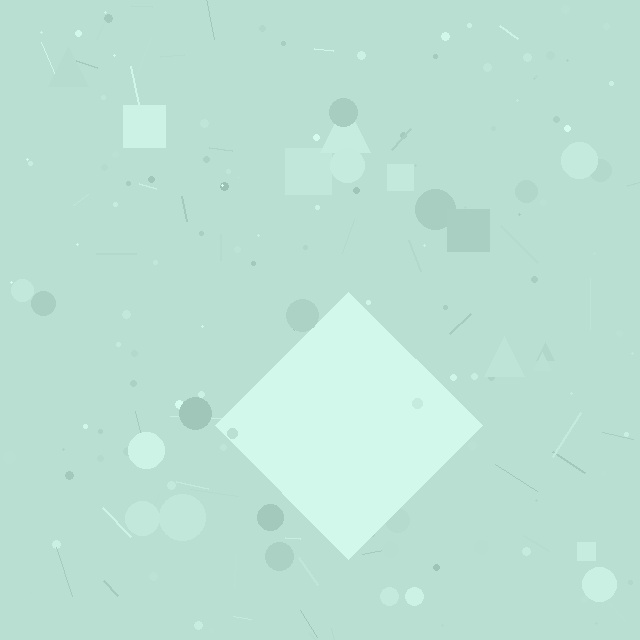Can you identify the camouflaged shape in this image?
The camouflaged shape is a diamond.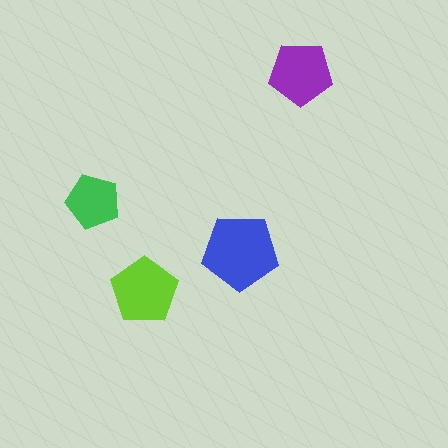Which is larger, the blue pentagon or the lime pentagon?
The blue one.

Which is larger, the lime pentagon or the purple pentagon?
The lime one.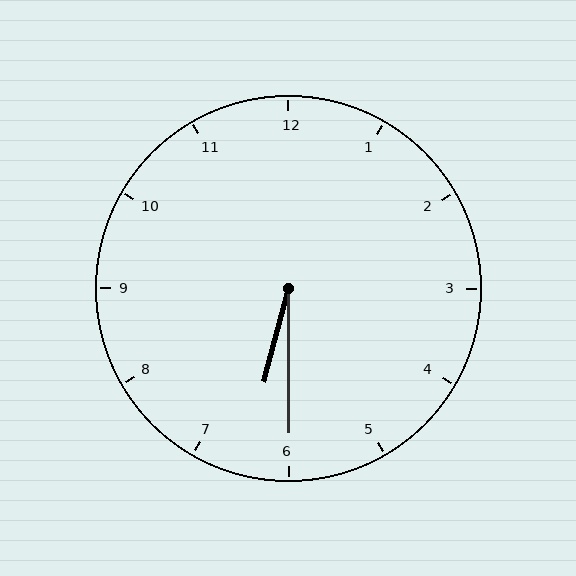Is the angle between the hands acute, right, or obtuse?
It is acute.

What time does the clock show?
6:30.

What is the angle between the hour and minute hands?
Approximately 15 degrees.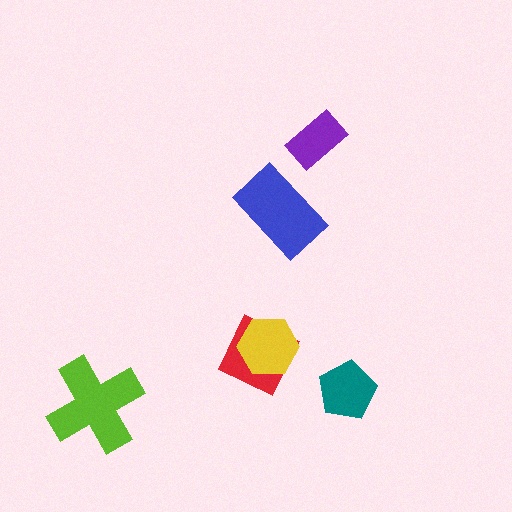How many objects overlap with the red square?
1 object overlaps with the red square.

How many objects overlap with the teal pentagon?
0 objects overlap with the teal pentagon.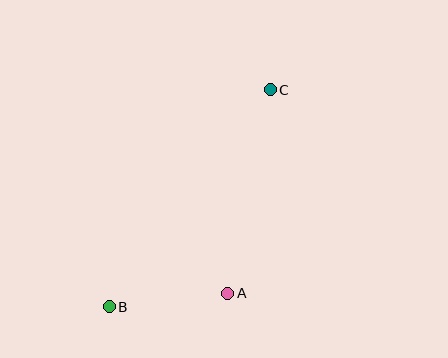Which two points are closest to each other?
Points A and B are closest to each other.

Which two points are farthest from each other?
Points B and C are farthest from each other.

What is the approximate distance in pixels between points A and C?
The distance between A and C is approximately 208 pixels.